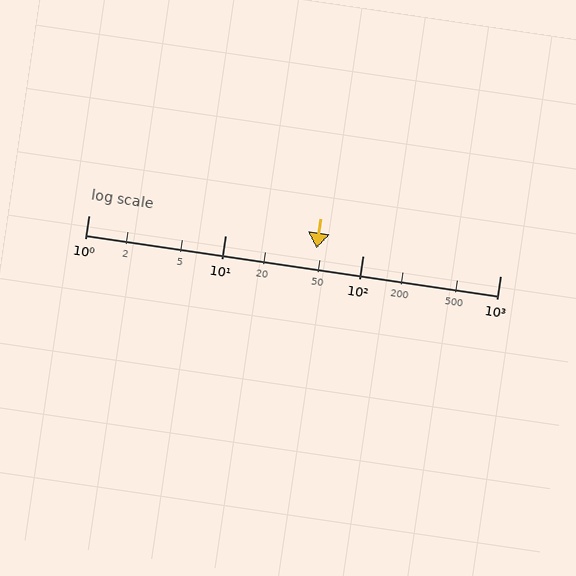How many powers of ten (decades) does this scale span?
The scale spans 3 decades, from 1 to 1000.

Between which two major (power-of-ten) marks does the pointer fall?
The pointer is between 10 and 100.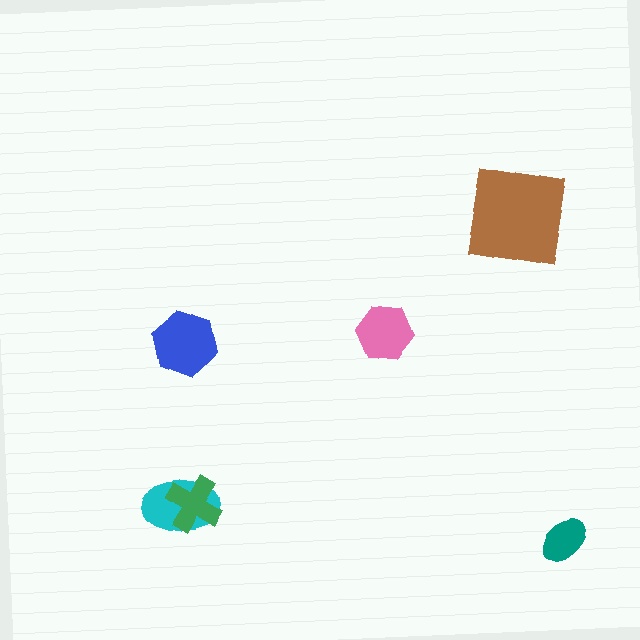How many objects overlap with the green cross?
1 object overlaps with the green cross.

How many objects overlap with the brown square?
0 objects overlap with the brown square.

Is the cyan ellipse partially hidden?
Yes, it is partially covered by another shape.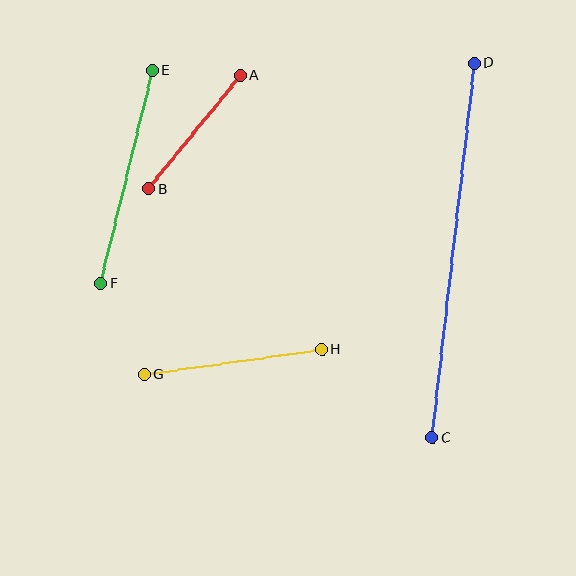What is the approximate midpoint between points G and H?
The midpoint is at approximately (233, 362) pixels.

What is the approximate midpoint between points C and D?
The midpoint is at approximately (453, 250) pixels.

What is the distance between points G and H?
The distance is approximately 179 pixels.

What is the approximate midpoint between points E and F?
The midpoint is at approximately (126, 177) pixels.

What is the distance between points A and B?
The distance is approximately 146 pixels.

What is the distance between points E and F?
The distance is approximately 220 pixels.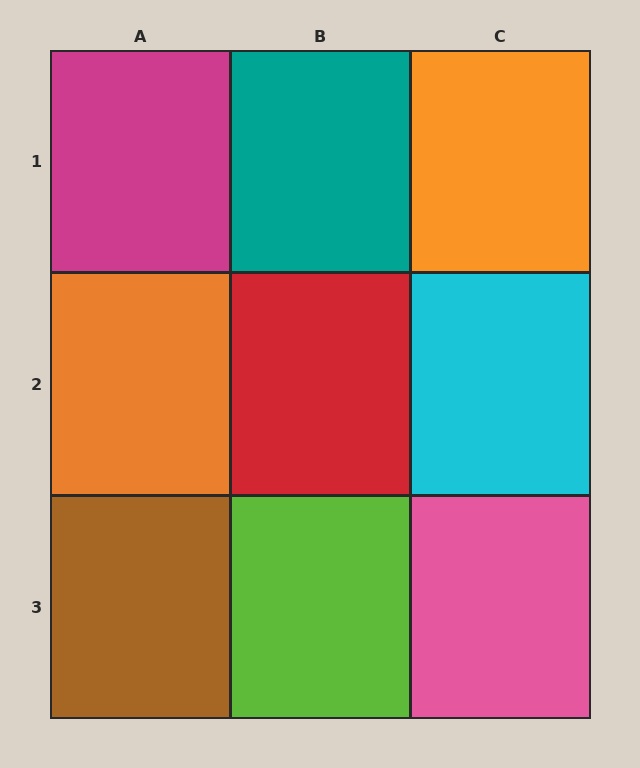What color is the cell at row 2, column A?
Orange.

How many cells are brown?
1 cell is brown.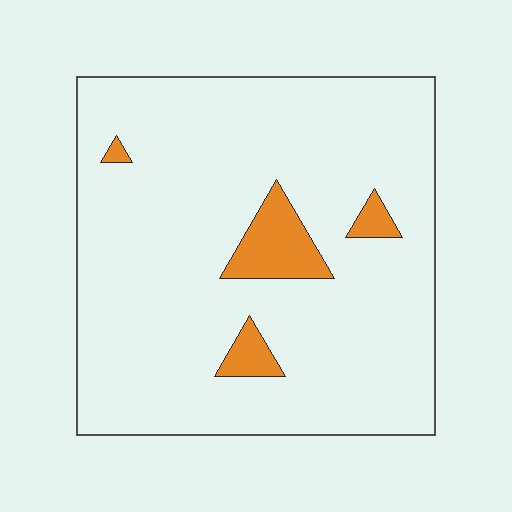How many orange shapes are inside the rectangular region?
4.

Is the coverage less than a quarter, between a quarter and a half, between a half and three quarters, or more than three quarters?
Less than a quarter.